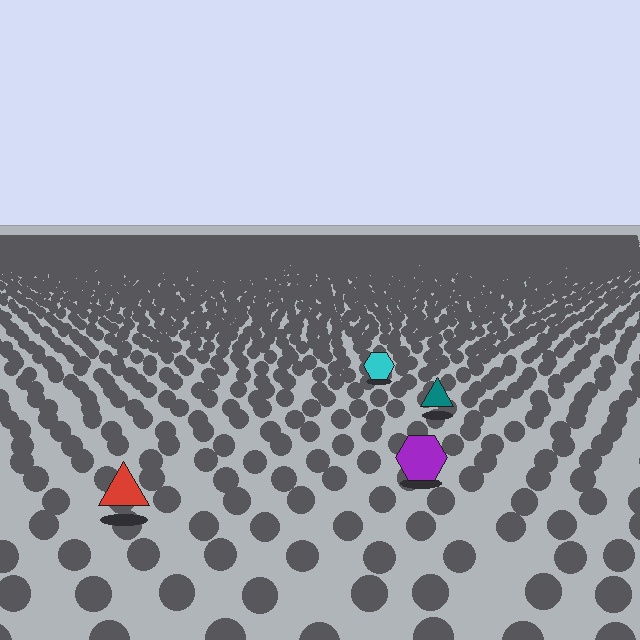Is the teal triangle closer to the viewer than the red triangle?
No. The red triangle is closer — you can tell from the texture gradient: the ground texture is coarser near it.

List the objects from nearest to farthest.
From nearest to farthest: the red triangle, the purple hexagon, the teal triangle, the cyan hexagon.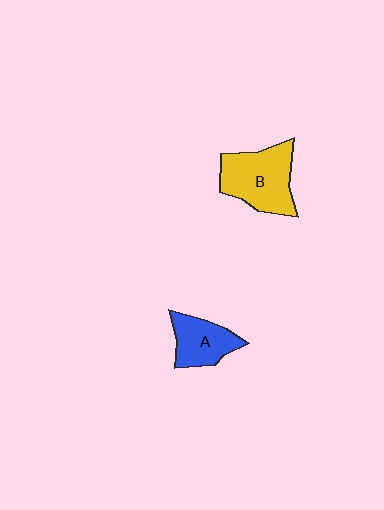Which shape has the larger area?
Shape B (yellow).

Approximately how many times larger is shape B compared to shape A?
Approximately 1.5 times.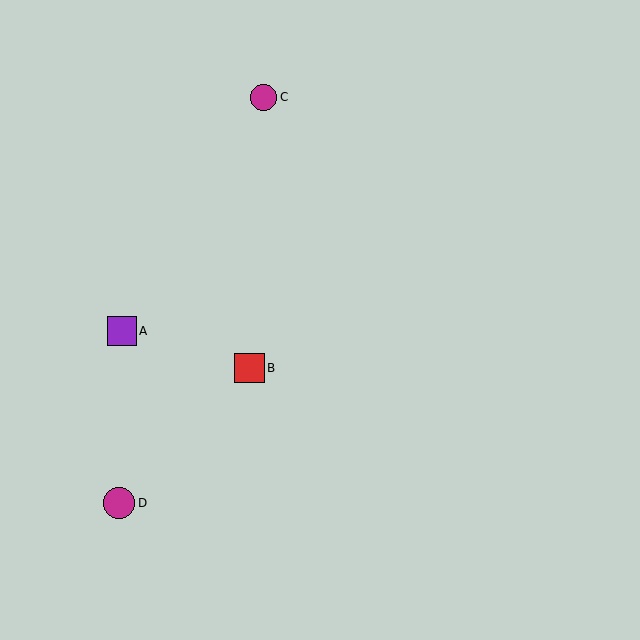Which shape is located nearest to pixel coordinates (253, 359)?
The red square (labeled B) at (250, 368) is nearest to that location.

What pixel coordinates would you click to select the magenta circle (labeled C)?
Click at (264, 97) to select the magenta circle C.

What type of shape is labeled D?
Shape D is a magenta circle.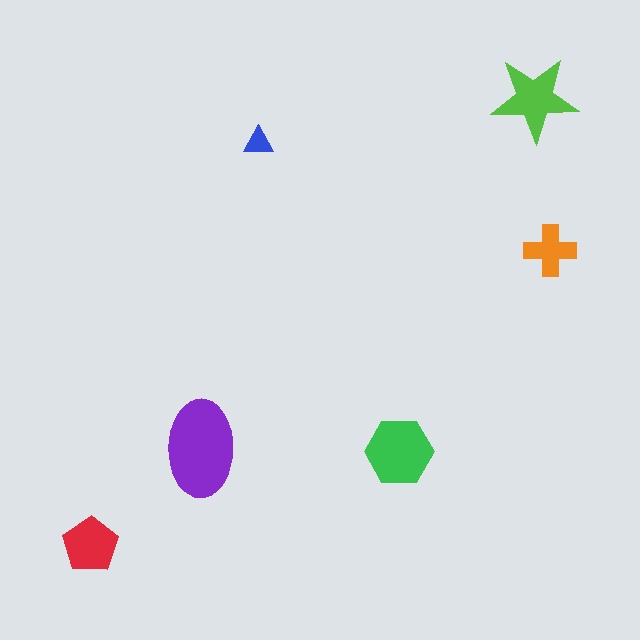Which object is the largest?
The purple ellipse.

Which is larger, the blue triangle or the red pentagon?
The red pentagon.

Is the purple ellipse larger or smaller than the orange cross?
Larger.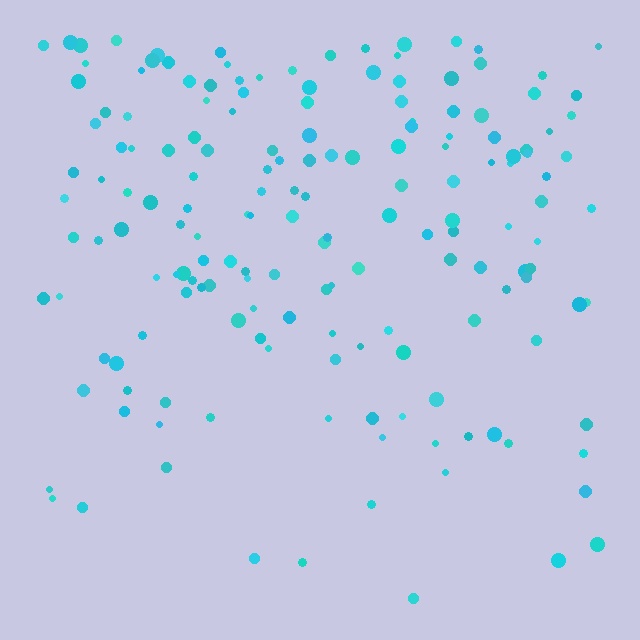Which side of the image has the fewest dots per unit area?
The bottom.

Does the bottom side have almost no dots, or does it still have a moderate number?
Still a moderate number, just noticeably fewer than the top.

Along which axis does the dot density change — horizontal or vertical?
Vertical.